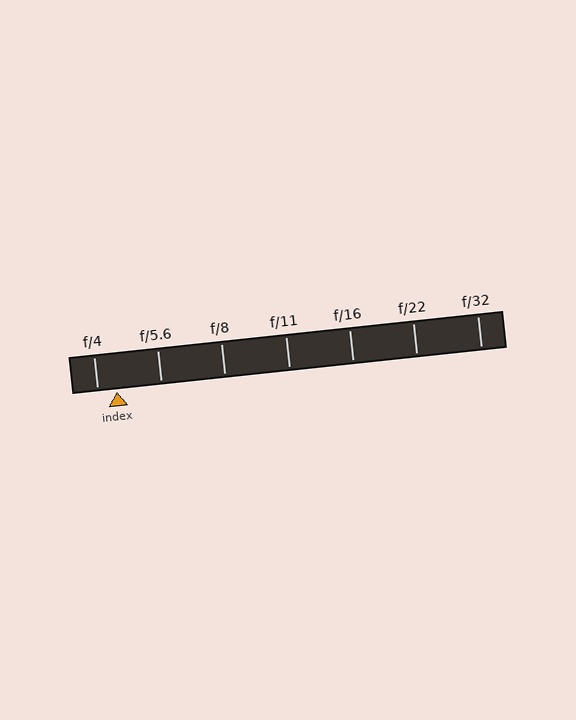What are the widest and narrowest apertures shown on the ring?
The widest aperture shown is f/4 and the narrowest is f/32.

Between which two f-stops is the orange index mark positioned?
The index mark is between f/4 and f/5.6.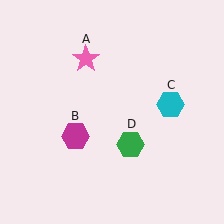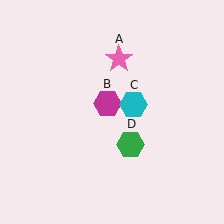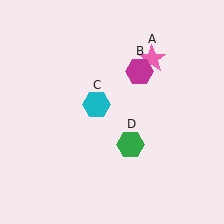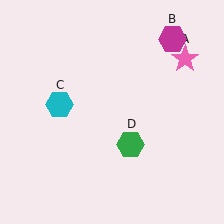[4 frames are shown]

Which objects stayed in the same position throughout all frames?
Green hexagon (object D) remained stationary.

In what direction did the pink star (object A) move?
The pink star (object A) moved right.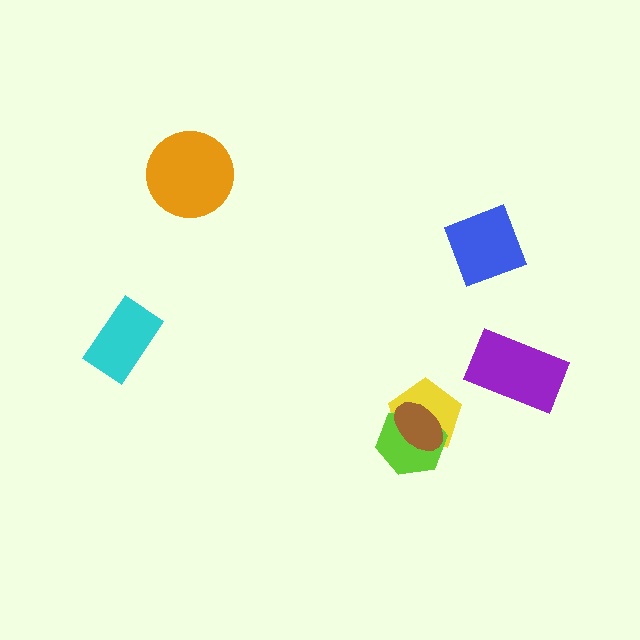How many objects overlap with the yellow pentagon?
2 objects overlap with the yellow pentagon.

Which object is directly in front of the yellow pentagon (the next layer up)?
The lime hexagon is directly in front of the yellow pentagon.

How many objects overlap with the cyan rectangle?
0 objects overlap with the cyan rectangle.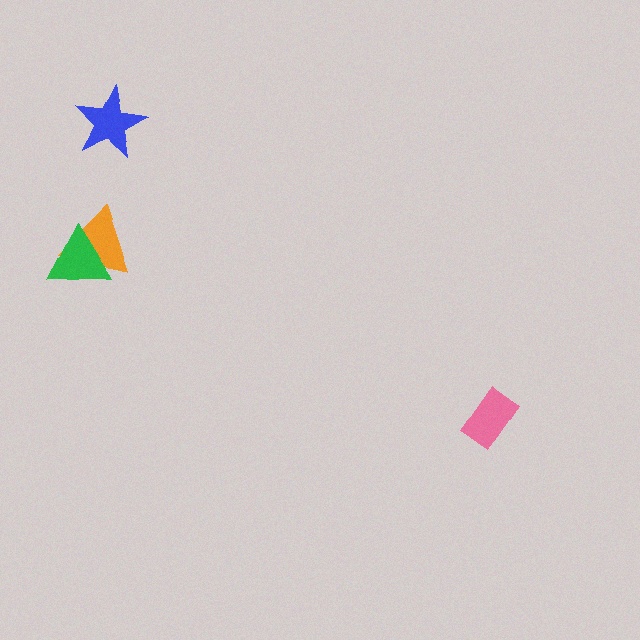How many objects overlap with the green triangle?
1 object overlaps with the green triangle.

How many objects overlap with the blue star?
0 objects overlap with the blue star.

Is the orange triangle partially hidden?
Yes, it is partially covered by another shape.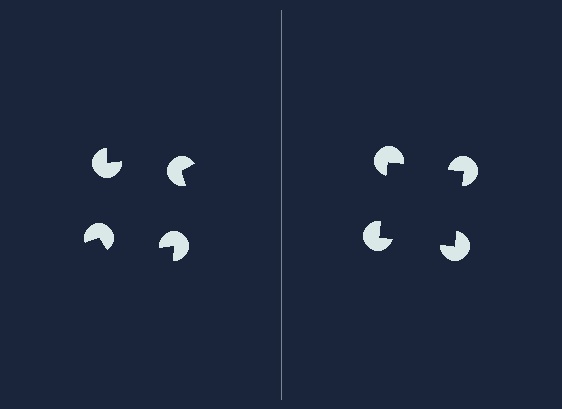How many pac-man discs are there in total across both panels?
8 — 4 on each side.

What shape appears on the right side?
An illusory square.